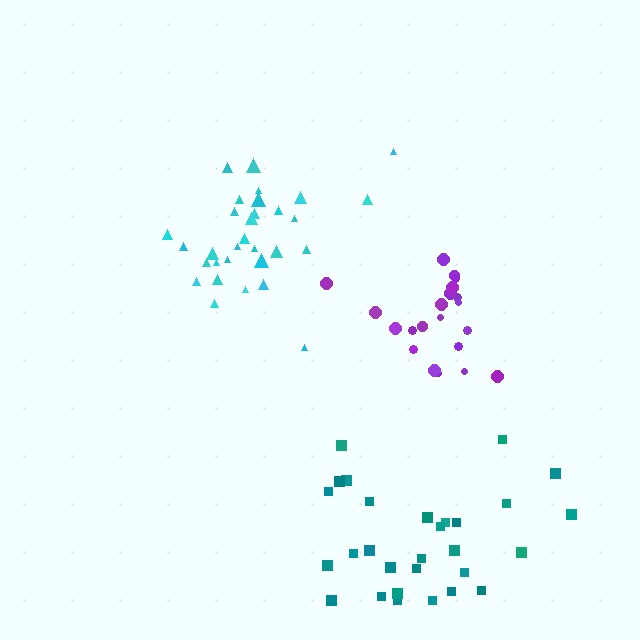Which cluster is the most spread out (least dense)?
Teal.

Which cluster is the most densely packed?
Cyan.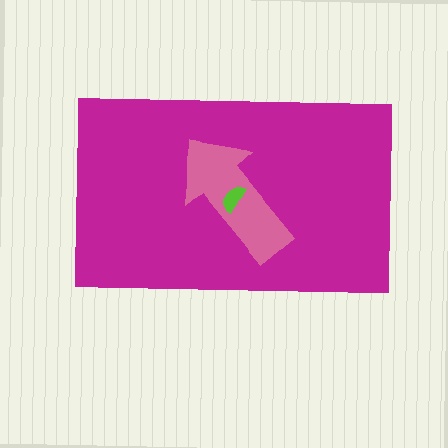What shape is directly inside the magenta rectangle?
The pink arrow.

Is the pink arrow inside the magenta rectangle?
Yes.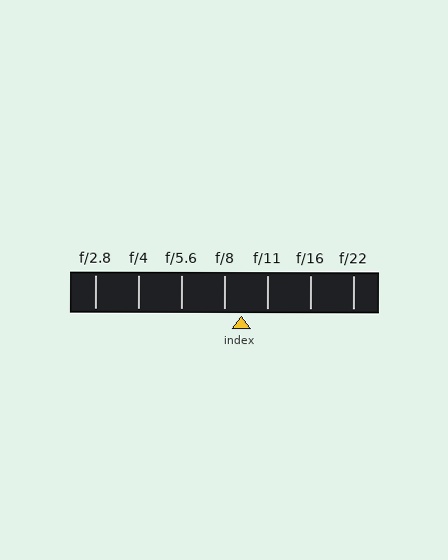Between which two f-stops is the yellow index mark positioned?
The index mark is between f/8 and f/11.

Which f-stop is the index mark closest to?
The index mark is closest to f/8.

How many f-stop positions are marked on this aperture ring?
There are 7 f-stop positions marked.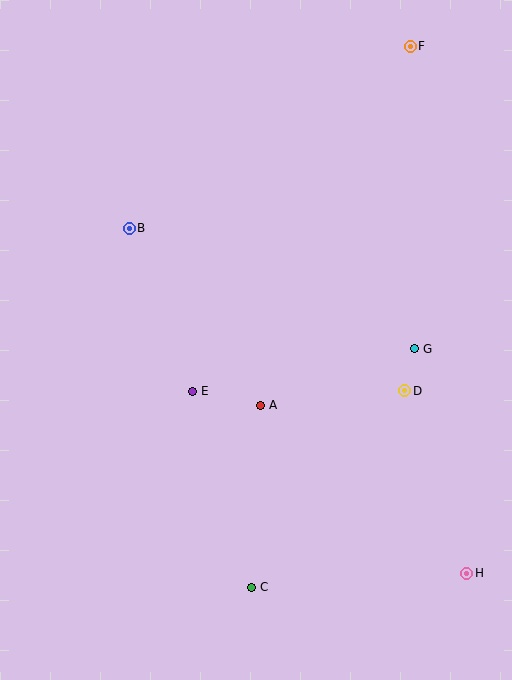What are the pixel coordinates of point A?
Point A is at (260, 405).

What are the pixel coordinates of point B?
Point B is at (129, 228).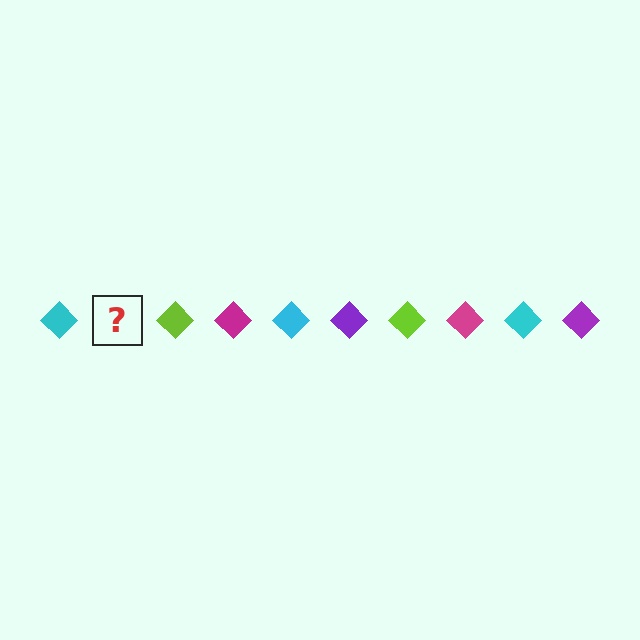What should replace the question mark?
The question mark should be replaced with a purple diamond.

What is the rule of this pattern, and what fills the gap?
The rule is that the pattern cycles through cyan, purple, lime, magenta diamonds. The gap should be filled with a purple diamond.